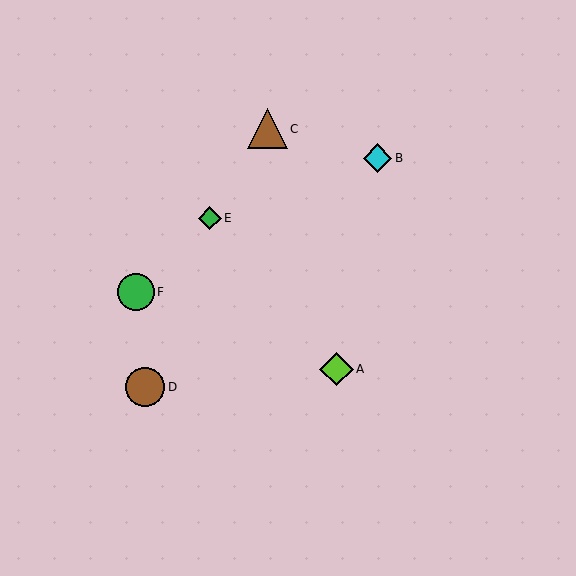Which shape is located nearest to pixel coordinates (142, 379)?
The brown circle (labeled D) at (145, 387) is nearest to that location.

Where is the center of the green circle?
The center of the green circle is at (136, 292).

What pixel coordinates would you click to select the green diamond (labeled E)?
Click at (210, 218) to select the green diamond E.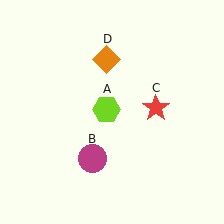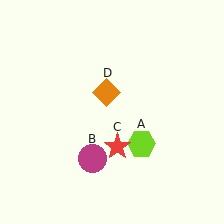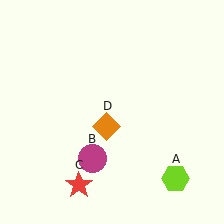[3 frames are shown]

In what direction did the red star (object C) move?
The red star (object C) moved down and to the left.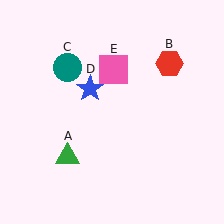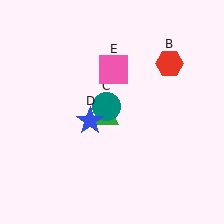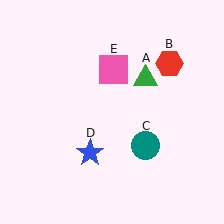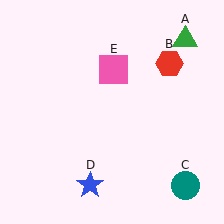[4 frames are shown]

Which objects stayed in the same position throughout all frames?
Red hexagon (object B) and pink square (object E) remained stationary.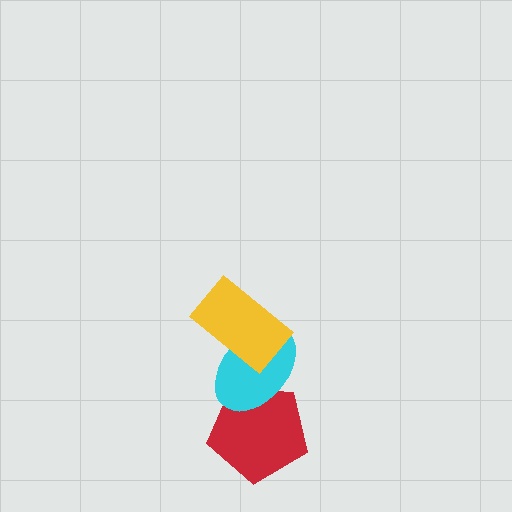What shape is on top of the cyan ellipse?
The yellow rectangle is on top of the cyan ellipse.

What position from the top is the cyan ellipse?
The cyan ellipse is 2nd from the top.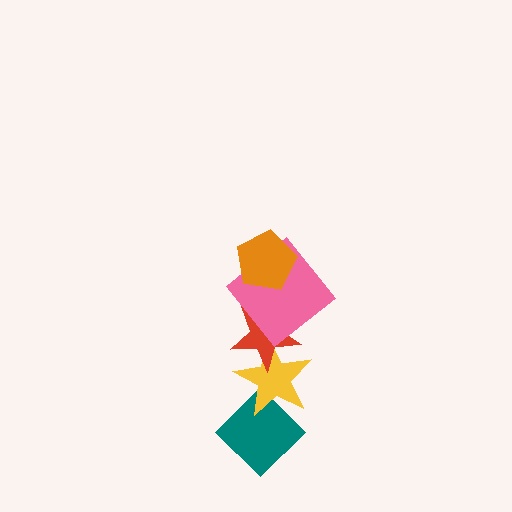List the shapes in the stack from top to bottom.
From top to bottom: the orange pentagon, the pink diamond, the red star, the yellow star, the teal diamond.